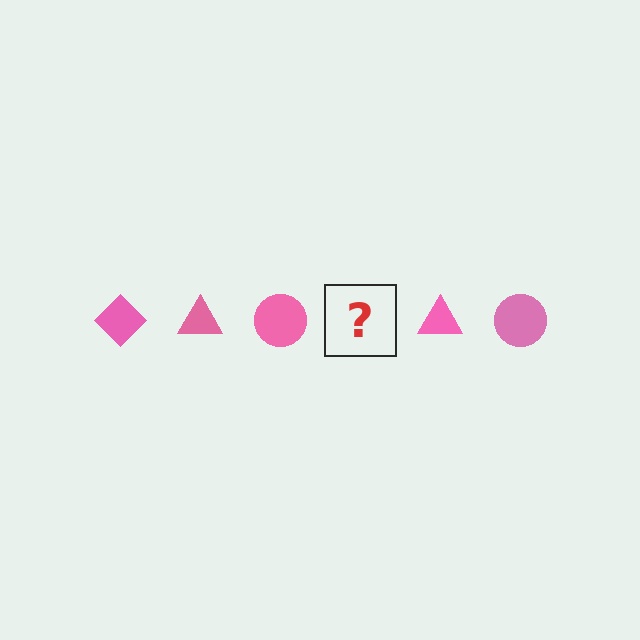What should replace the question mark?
The question mark should be replaced with a pink diamond.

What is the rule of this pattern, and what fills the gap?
The rule is that the pattern cycles through diamond, triangle, circle shapes in pink. The gap should be filled with a pink diamond.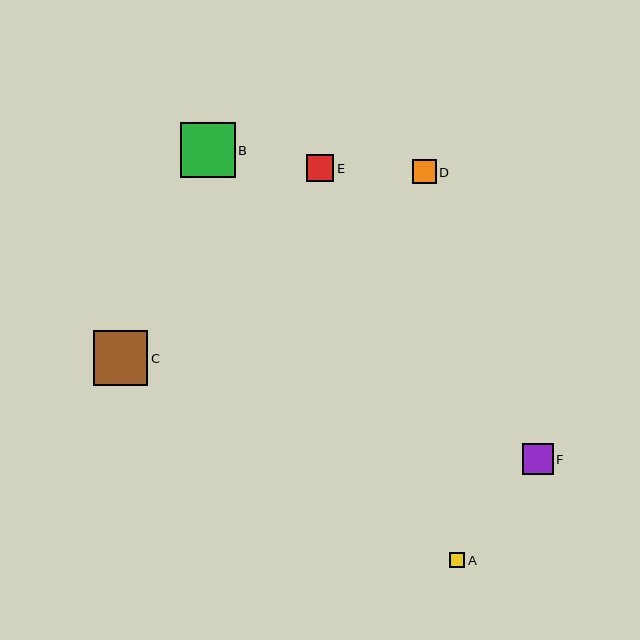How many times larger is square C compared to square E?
Square C is approximately 2.0 times the size of square E.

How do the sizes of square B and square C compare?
Square B and square C are approximately the same size.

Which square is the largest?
Square B is the largest with a size of approximately 55 pixels.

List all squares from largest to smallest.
From largest to smallest: B, C, F, E, D, A.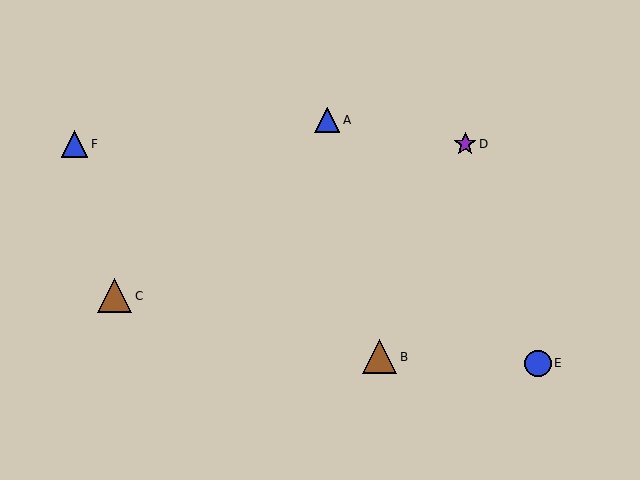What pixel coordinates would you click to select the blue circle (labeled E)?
Click at (538, 363) to select the blue circle E.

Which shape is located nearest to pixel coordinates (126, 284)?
The brown triangle (labeled C) at (115, 296) is nearest to that location.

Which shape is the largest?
The brown triangle (labeled B) is the largest.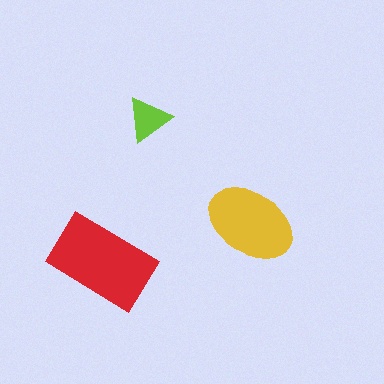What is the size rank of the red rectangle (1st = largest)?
1st.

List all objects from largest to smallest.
The red rectangle, the yellow ellipse, the lime triangle.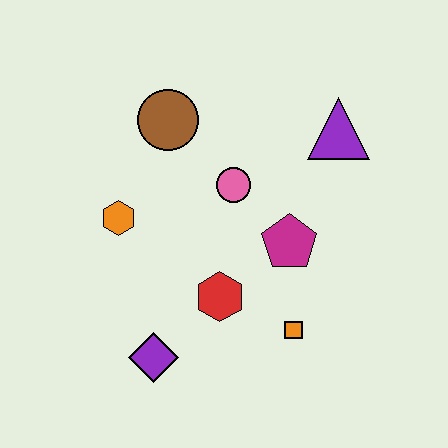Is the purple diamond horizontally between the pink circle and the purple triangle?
No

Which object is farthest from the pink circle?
The purple diamond is farthest from the pink circle.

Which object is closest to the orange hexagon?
The brown circle is closest to the orange hexagon.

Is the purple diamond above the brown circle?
No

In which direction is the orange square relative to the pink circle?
The orange square is below the pink circle.